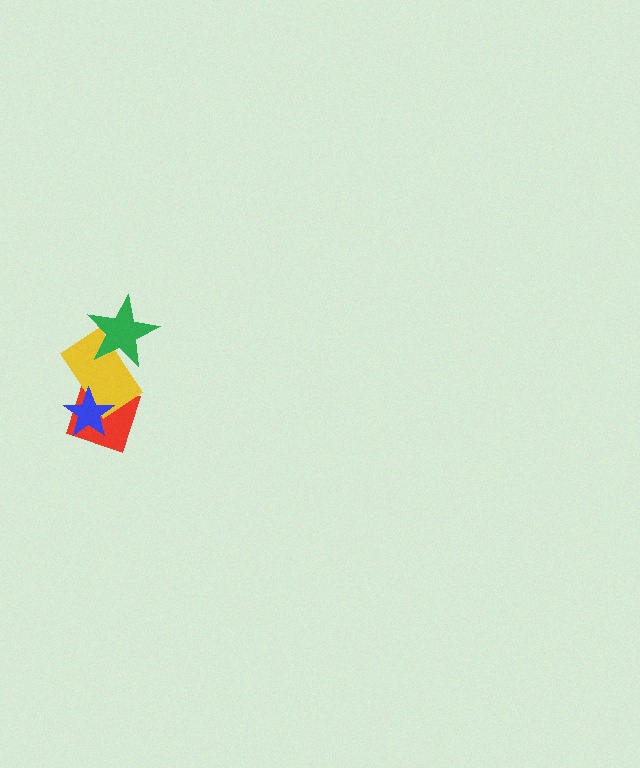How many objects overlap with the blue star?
2 objects overlap with the blue star.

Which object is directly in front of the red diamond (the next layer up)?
The yellow rectangle is directly in front of the red diamond.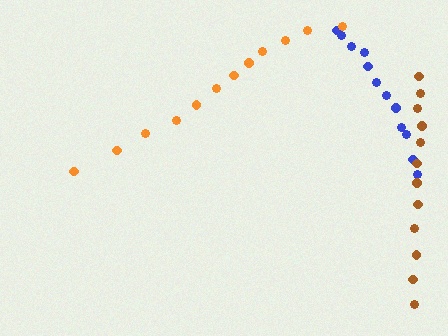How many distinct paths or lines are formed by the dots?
There are 3 distinct paths.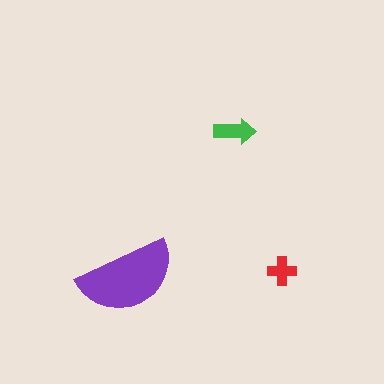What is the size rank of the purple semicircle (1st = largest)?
1st.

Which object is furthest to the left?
The purple semicircle is leftmost.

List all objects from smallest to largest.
The red cross, the green arrow, the purple semicircle.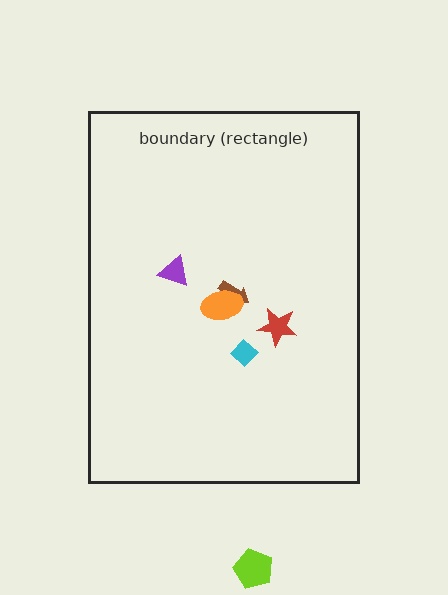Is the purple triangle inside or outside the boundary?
Inside.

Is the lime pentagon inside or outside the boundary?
Outside.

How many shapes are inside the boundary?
5 inside, 1 outside.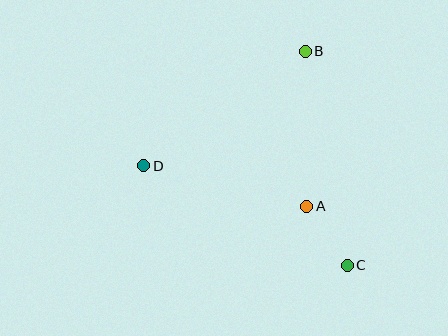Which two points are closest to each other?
Points A and C are closest to each other.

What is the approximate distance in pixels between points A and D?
The distance between A and D is approximately 168 pixels.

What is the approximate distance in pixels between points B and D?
The distance between B and D is approximately 198 pixels.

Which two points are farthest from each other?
Points C and D are farthest from each other.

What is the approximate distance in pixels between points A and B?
The distance between A and B is approximately 155 pixels.